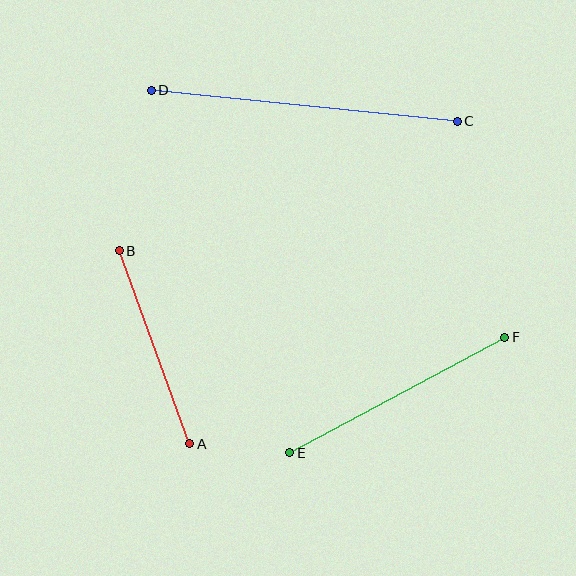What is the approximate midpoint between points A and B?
The midpoint is at approximately (154, 347) pixels.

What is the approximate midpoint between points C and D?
The midpoint is at approximately (304, 106) pixels.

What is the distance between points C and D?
The distance is approximately 307 pixels.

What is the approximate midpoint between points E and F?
The midpoint is at approximately (397, 395) pixels.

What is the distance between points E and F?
The distance is approximately 244 pixels.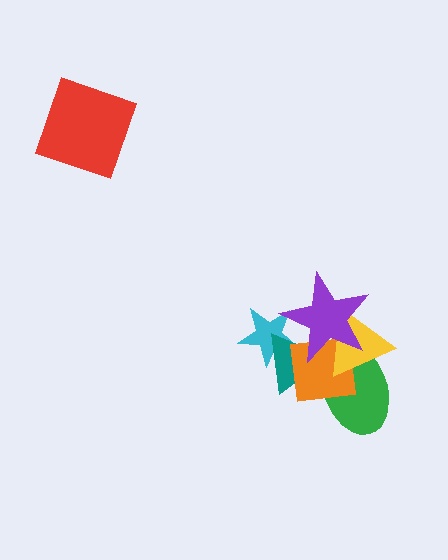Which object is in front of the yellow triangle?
The purple star is in front of the yellow triangle.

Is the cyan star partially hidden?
Yes, it is partially covered by another shape.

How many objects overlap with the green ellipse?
4 objects overlap with the green ellipse.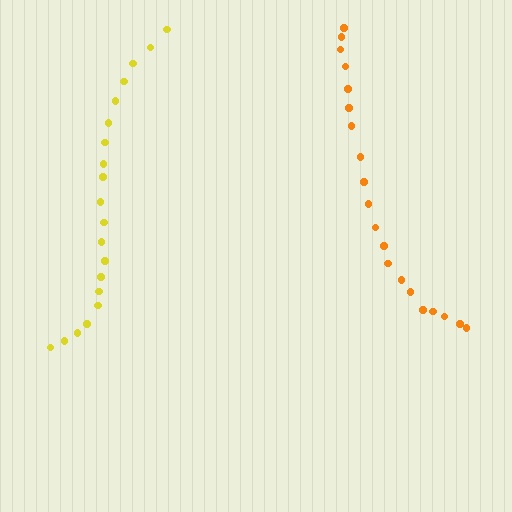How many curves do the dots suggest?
There are 2 distinct paths.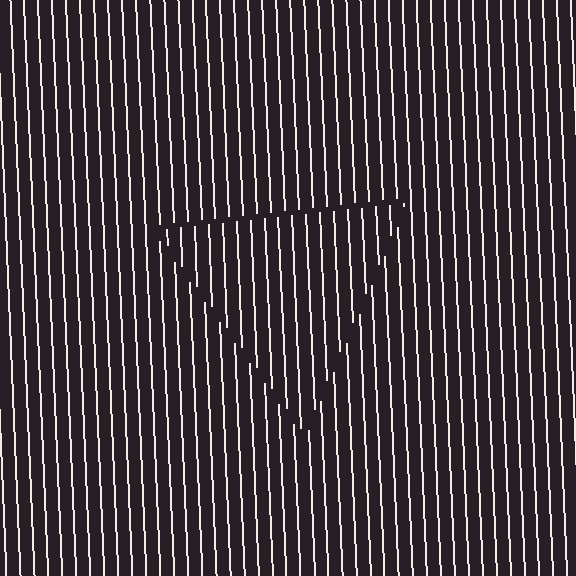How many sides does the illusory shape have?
3 sides — the line-ends trace a triangle.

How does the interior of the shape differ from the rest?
The interior of the shape contains the same grating, shifted by half a period — the contour is defined by the phase discontinuity where line-ends from the inner and outer gratings abut.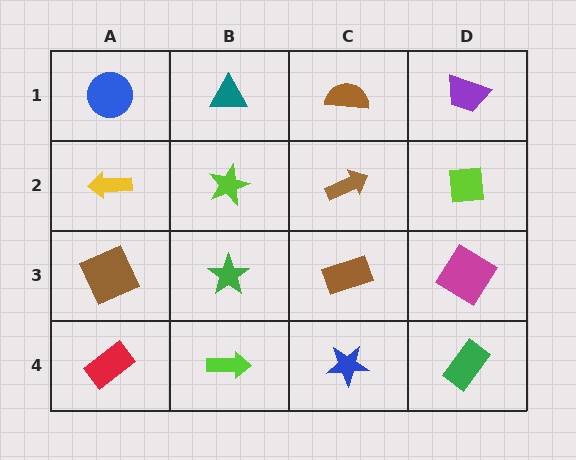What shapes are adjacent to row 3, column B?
A lime star (row 2, column B), a lime arrow (row 4, column B), a brown square (row 3, column A), a brown rectangle (row 3, column C).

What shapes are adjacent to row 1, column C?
A brown arrow (row 2, column C), a teal triangle (row 1, column B), a purple trapezoid (row 1, column D).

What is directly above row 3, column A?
A yellow arrow.